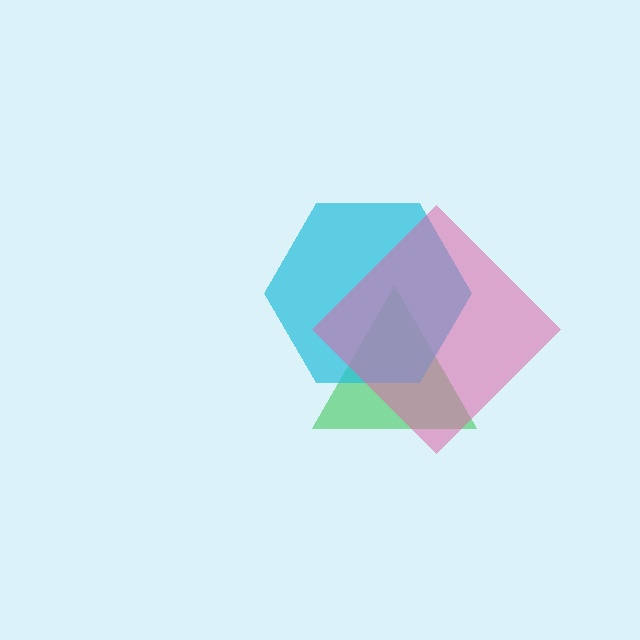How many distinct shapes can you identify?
There are 3 distinct shapes: a green triangle, a cyan hexagon, a pink diamond.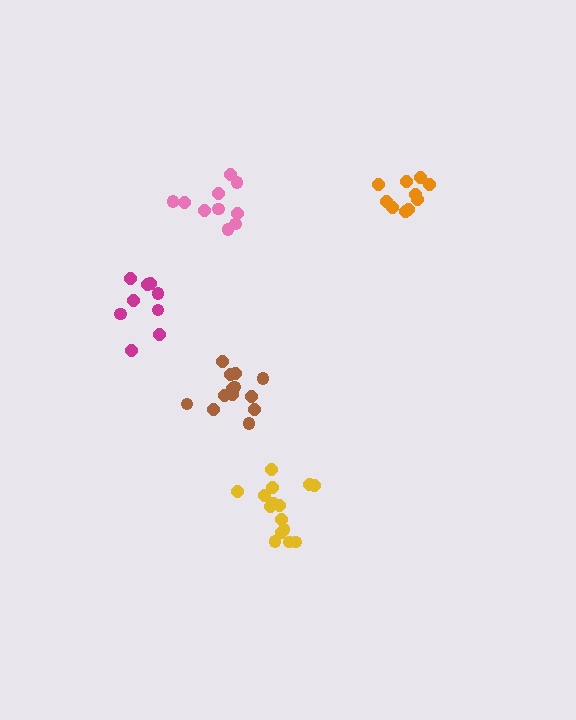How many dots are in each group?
Group 1: 15 dots, Group 2: 9 dots, Group 3: 13 dots, Group 4: 10 dots, Group 5: 10 dots (57 total).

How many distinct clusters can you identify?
There are 5 distinct clusters.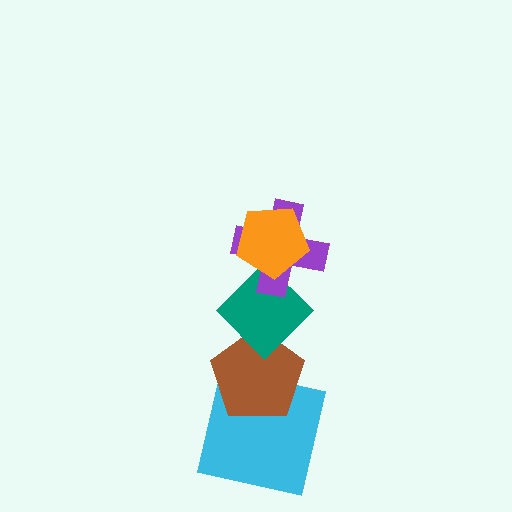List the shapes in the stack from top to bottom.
From top to bottom: the orange pentagon, the purple cross, the teal diamond, the brown pentagon, the cyan square.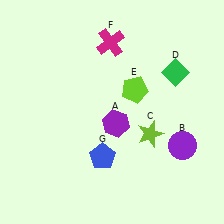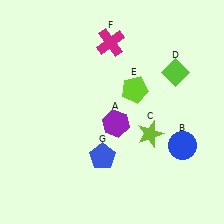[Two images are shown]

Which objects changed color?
B changed from purple to blue. D changed from green to lime.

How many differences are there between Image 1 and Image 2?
There are 2 differences between the two images.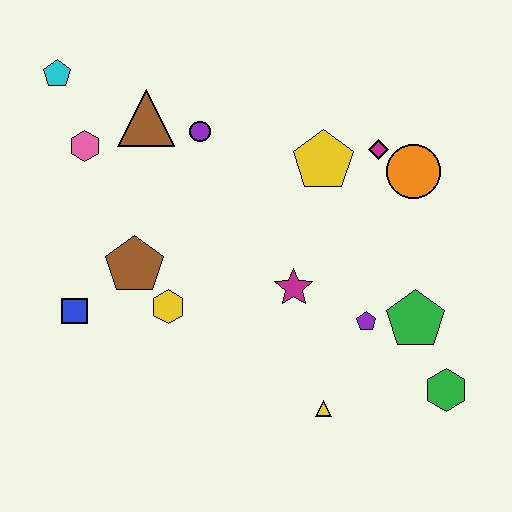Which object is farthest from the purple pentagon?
The cyan pentagon is farthest from the purple pentagon.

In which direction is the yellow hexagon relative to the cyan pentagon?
The yellow hexagon is below the cyan pentagon.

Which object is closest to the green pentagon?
The purple pentagon is closest to the green pentagon.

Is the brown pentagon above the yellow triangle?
Yes